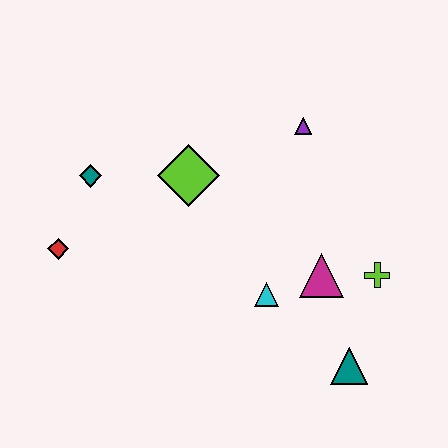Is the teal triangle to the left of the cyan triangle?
No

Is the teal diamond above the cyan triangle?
Yes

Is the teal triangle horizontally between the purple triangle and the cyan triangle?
No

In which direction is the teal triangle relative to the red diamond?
The teal triangle is to the right of the red diamond.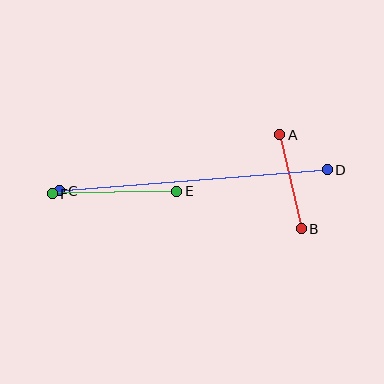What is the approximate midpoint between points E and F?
The midpoint is at approximately (115, 193) pixels.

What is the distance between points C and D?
The distance is approximately 269 pixels.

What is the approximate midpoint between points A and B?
The midpoint is at approximately (290, 182) pixels.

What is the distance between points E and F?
The distance is approximately 124 pixels.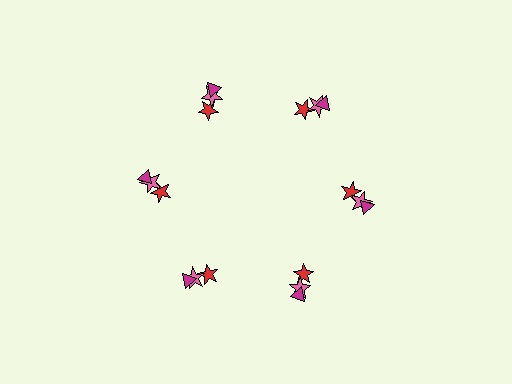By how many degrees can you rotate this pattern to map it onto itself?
The pattern maps onto itself every 60 degrees of rotation.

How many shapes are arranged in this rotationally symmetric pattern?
There are 18 shapes, arranged in 6 groups of 3.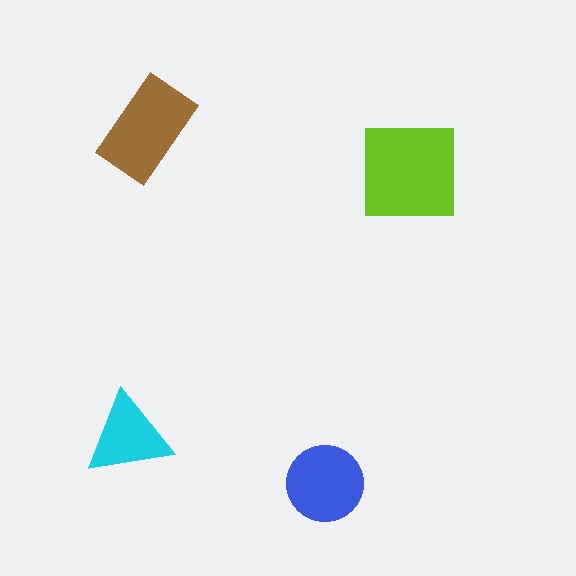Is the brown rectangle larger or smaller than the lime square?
Smaller.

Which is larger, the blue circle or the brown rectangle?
The brown rectangle.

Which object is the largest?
The lime square.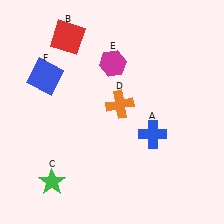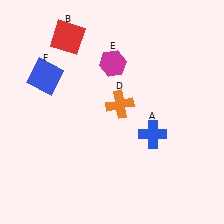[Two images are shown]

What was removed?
The green star (C) was removed in Image 2.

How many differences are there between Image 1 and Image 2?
There is 1 difference between the two images.